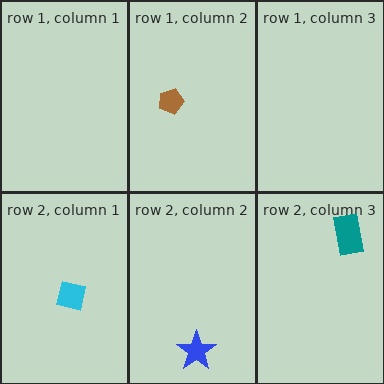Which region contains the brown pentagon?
The row 1, column 2 region.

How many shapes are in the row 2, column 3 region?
1.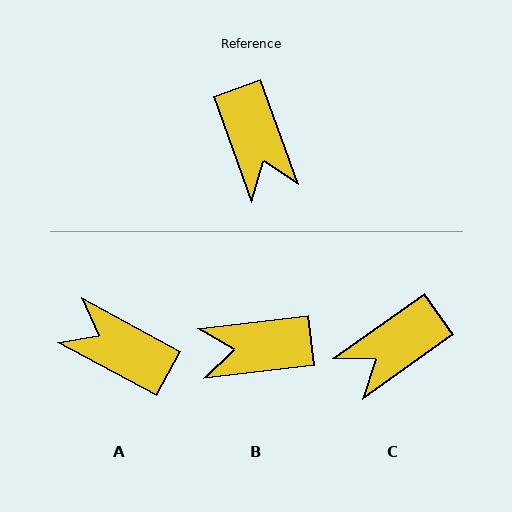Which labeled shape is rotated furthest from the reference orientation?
A, about 138 degrees away.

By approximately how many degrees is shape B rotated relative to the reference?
Approximately 103 degrees clockwise.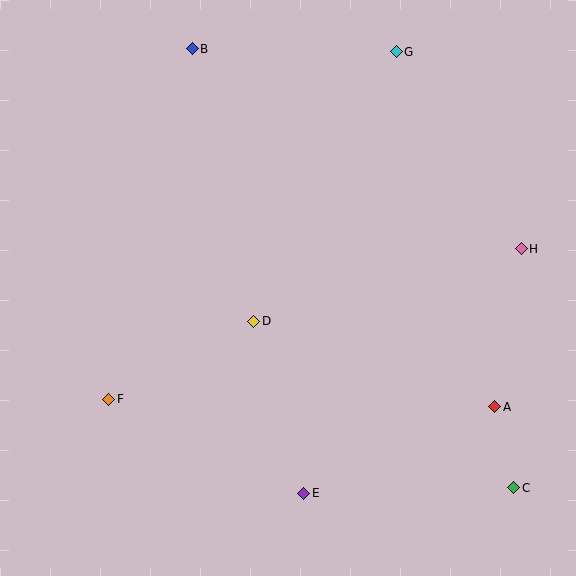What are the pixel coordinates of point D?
Point D is at (254, 321).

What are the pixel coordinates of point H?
Point H is at (521, 249).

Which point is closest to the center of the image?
Point D at (254, 321) is closest to the center.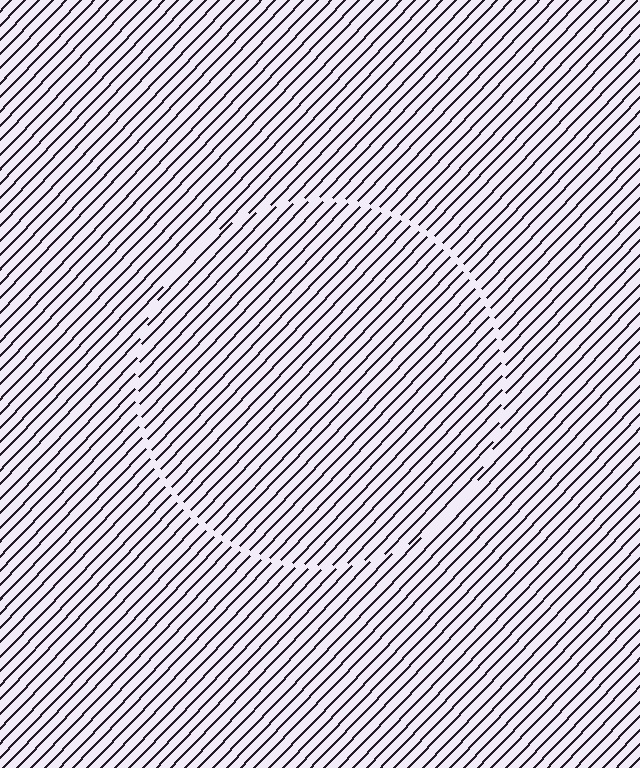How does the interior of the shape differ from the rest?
The interior of the shape contains the same grating, shifted by half a period — the contour is defined by the phase discontinuity where line-ends from the inner and outer gratings abut.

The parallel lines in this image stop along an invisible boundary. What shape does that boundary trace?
An illusory circle. The interior of the shape contains the same grating, shifted by half a period — the contour is defined by the phase discontinuity where line-ends from the inner and outer gratings abut.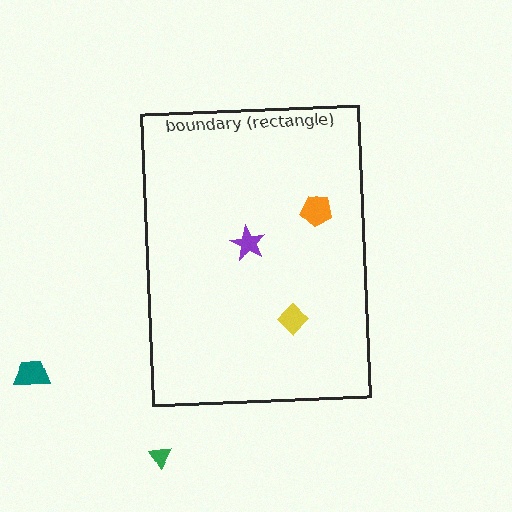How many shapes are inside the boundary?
3 inside, 2 outside.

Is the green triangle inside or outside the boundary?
Outside.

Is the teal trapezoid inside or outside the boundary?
Outside.